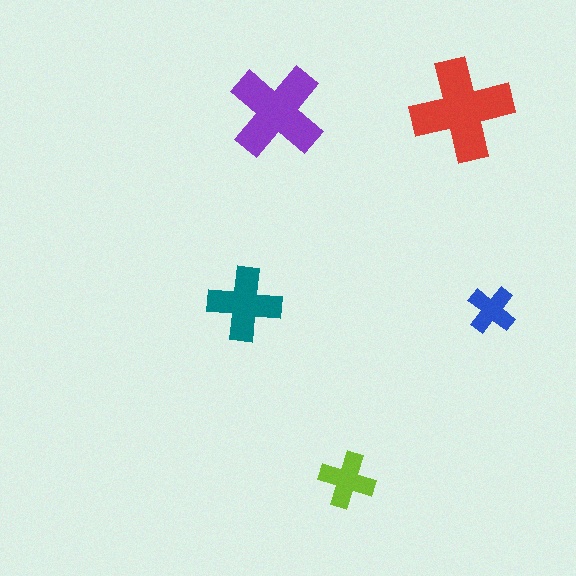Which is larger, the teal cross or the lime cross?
The teal one.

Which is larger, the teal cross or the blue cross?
The teal one.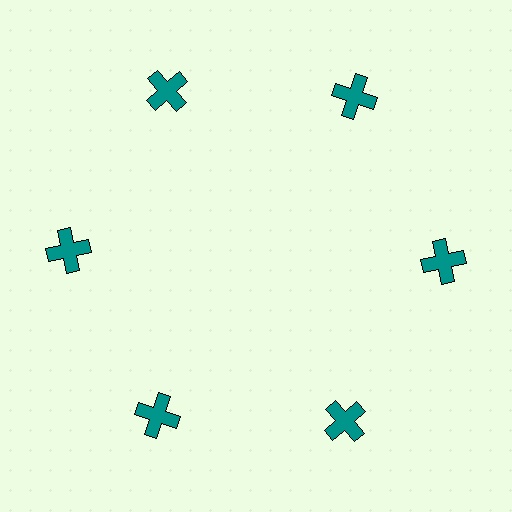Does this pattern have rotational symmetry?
Yes, this pattern has 6-fold rotational symmetry. It looks the same after rotating 60 degrees around the center.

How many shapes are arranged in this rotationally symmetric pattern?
There are 6 shapes, arranged in 6 groups of 1.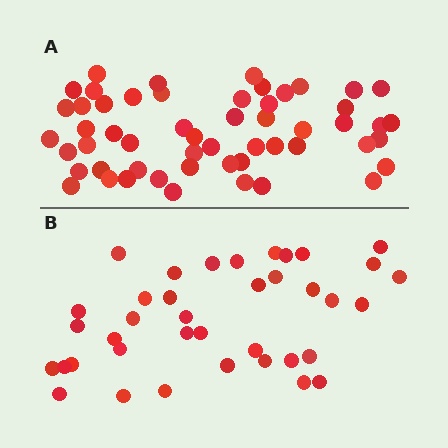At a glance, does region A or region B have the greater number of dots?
Region A (the top region) has more dots.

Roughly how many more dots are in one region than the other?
Region A has approximately 15 more dots than region B.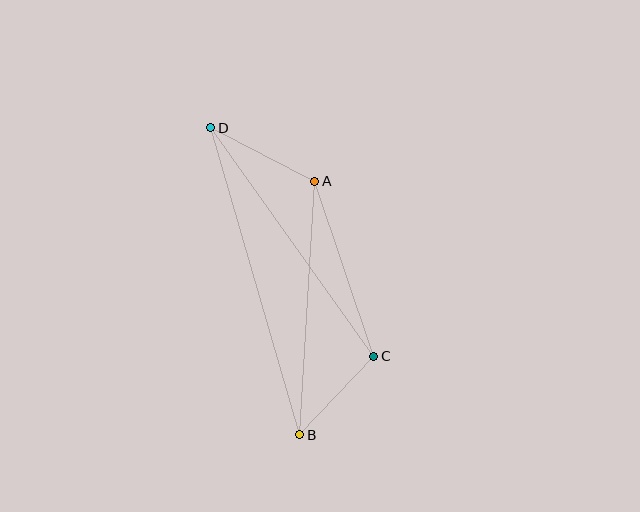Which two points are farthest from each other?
Points B and D are farthest from each other.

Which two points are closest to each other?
Points B and C are closest to each other.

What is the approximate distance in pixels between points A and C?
The distance between A and C is approximately 185 pixels.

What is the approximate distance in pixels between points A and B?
The distance between A and B is approximately 254 pixels.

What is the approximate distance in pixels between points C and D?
The distance between C and D is approximately 281 pixels.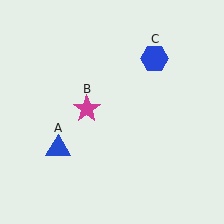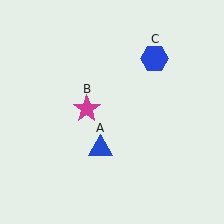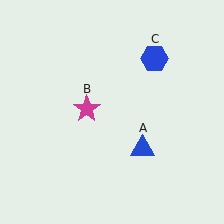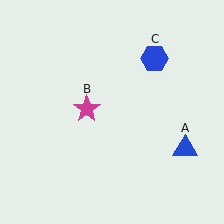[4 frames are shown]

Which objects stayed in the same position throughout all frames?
Magenta star (object B) and blue hexagon (object C) remained stationary.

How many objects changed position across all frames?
1 object changed position: blue triangle (object A).